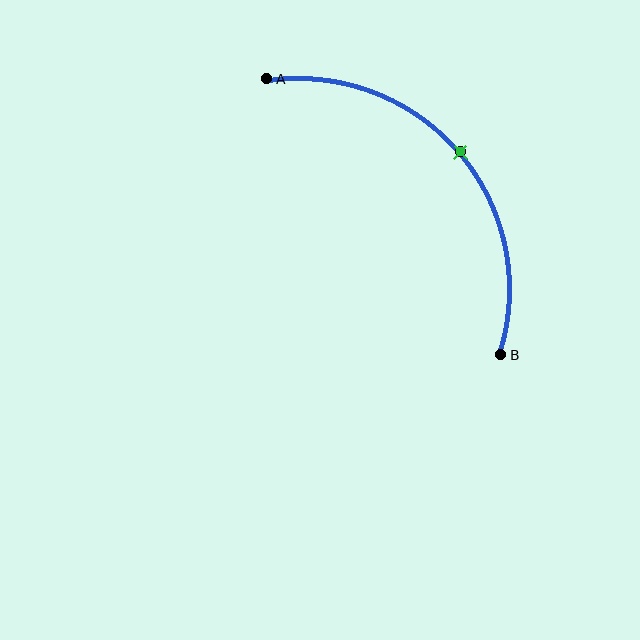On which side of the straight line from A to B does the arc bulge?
The arc bulges above and to the right of the straight line connecting A and B.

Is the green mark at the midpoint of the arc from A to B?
Yes. The green mark lies on the arc at equal arc-length from both A and B — it is the arc midpoint.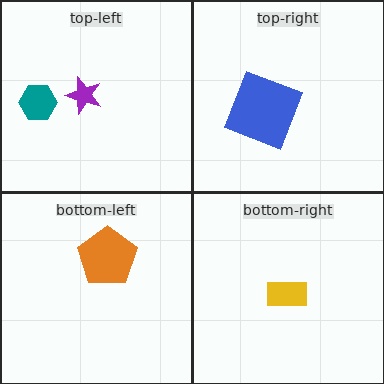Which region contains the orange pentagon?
The bottom-left region.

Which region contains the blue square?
The top-right region.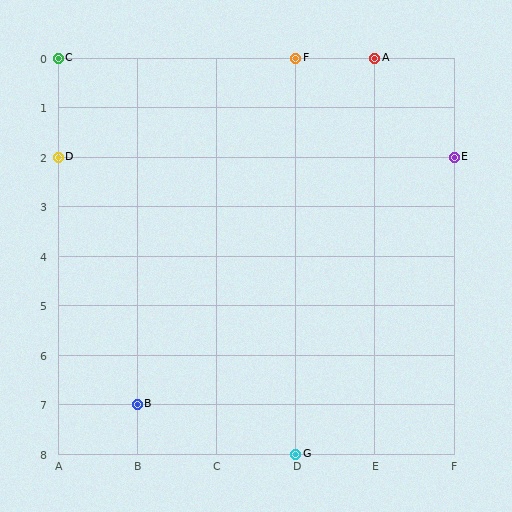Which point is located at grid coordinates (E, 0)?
Point A is at (E, 0).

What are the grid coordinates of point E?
Point E is at grid coordinates (F, 2).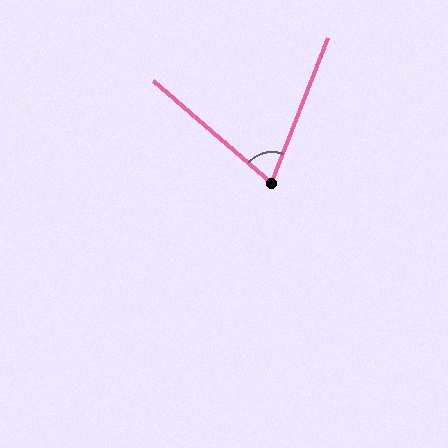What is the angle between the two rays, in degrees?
Approximately 71 degrees.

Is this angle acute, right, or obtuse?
It is acute.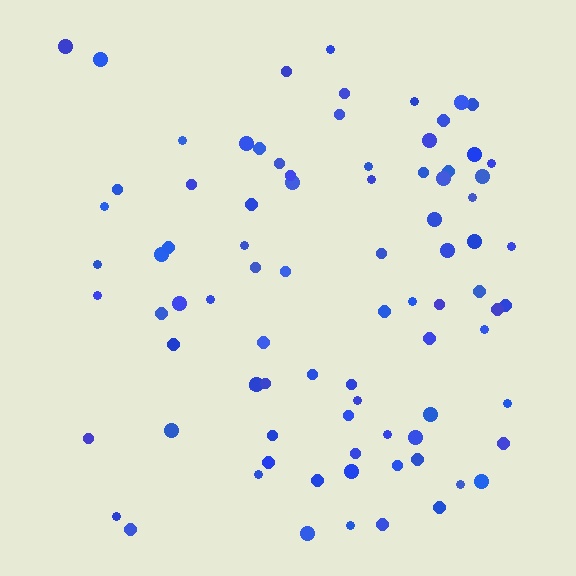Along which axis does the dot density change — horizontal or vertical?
Horizontal.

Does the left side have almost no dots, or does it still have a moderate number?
Still a moderate number, just noticeably fewer than the right.